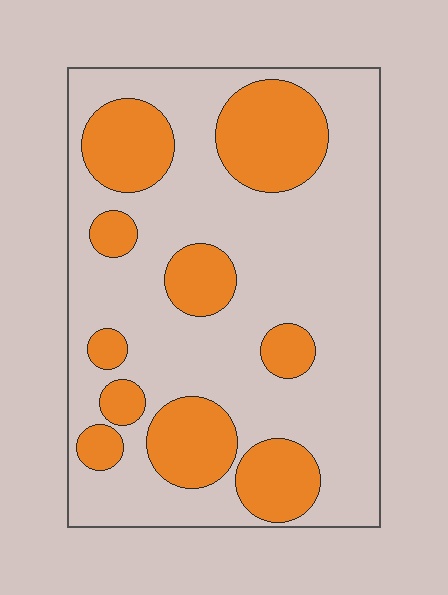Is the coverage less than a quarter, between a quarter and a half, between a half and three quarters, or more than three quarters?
Between a quarter and a half.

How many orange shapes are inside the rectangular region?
10.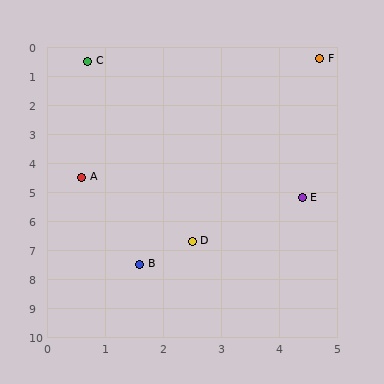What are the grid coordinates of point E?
Point E is at approximately (4.4, 5.2).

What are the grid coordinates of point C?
Point C is at approximately (0.7, 0.5).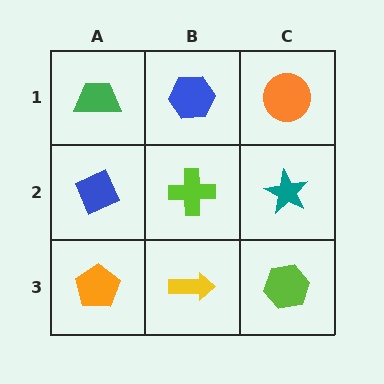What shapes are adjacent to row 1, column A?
A blue diamond (row 2, column A), a blue hexagon (row 1, column B).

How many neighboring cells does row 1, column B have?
3.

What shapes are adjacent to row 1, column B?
A lime cross (row 2, column B), a green trapezoid (row 1, column A), an orange circle (row 1, column C).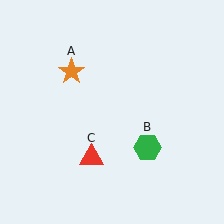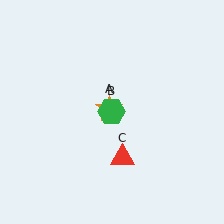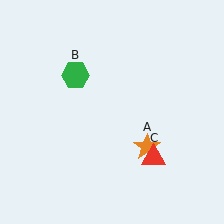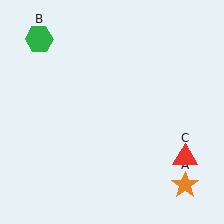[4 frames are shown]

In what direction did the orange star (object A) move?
The orange star (object A) moved down and to the right.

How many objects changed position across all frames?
3 objects changed position: orange star (object A), green hexagon (object B), red triangle (object C).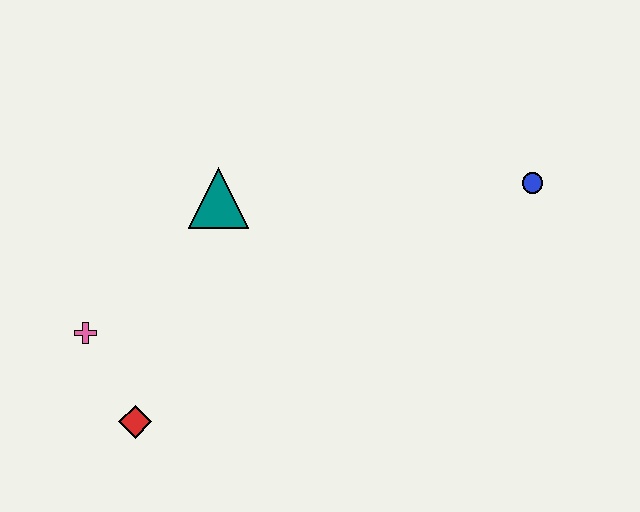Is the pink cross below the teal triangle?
Yes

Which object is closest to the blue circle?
The teal triangle is closest to the blue circle.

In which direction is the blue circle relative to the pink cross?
The blue circle is to the right of the pink cross.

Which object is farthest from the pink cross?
The blue circle is farthest from the pink cross.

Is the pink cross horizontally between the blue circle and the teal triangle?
No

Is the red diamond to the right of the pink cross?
Yes